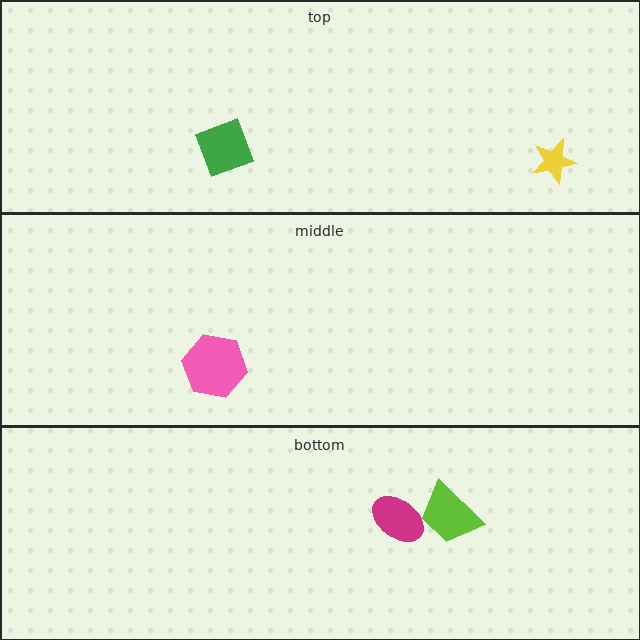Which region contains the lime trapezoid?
The bottom region.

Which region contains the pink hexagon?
The middle region.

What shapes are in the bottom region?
The magenta ellipse, the lime trapezoid.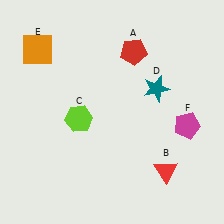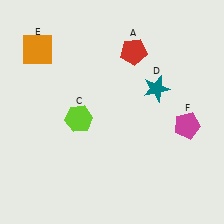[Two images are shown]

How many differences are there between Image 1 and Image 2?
There is 1 difference between the two images.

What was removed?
The red triangle (B) was removed in Image 2.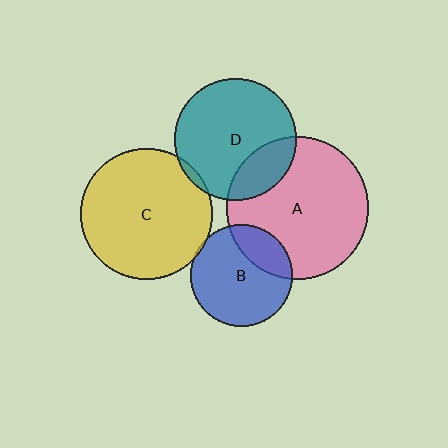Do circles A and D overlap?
Yes.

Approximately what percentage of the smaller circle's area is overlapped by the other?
Approximately 20%.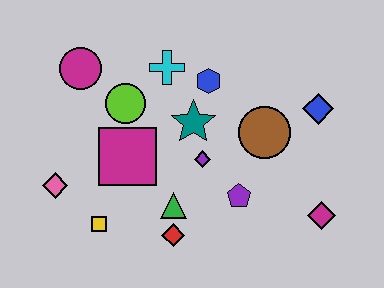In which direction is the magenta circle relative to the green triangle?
The magenta circle is above the green triangle.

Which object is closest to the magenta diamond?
The purple pentagon is closest to the magenta diamond.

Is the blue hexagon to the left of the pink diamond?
No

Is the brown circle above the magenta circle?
No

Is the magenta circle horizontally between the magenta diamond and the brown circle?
No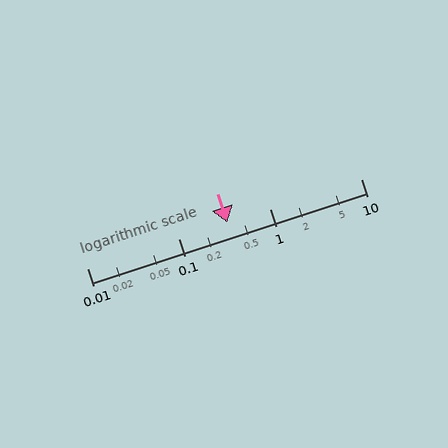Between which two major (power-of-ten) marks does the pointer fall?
The pointer is between 0.1 and 1.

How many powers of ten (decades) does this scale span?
The scale spans 3 decades, from 0.01 to 10.